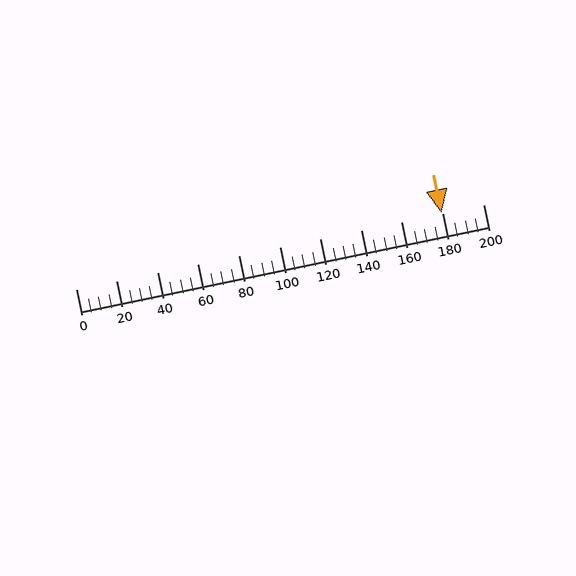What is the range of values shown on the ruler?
The ruler shows values from 0 to 200.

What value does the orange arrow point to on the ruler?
The orange arrow points to approximately 179.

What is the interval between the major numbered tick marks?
The major tick marks are spaced 20 units apart.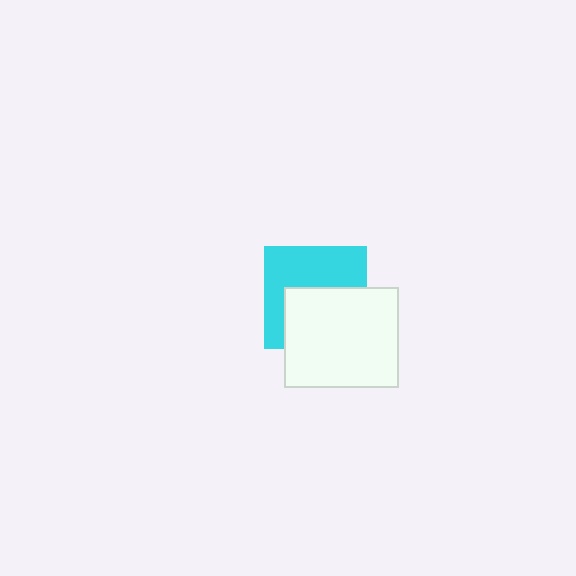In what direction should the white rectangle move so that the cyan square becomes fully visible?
The white rectangle should move down. That is the shortest direction to clear the overlap and leave the cyan square fully visible.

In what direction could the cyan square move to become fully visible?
The cyan square could move up. That would shift it out from behind the white rectangle entirely.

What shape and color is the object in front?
The object in front is a white rectangle.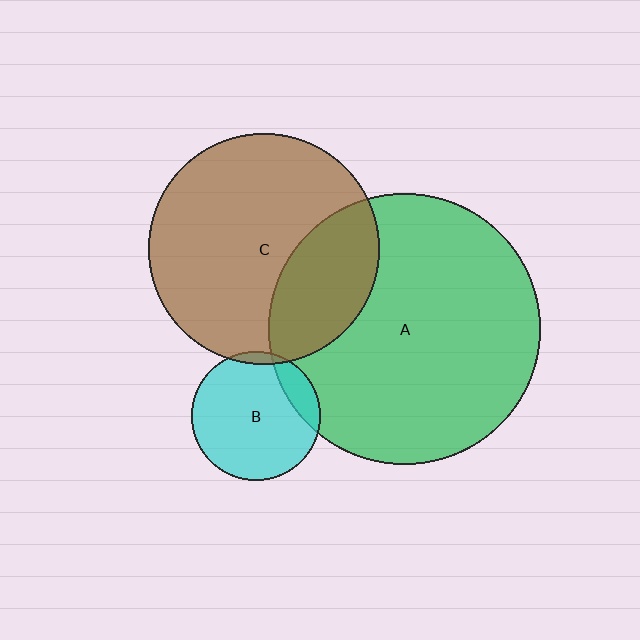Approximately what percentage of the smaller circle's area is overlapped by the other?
Approximately 30%.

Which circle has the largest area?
Circle A (green).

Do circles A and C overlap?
Yes.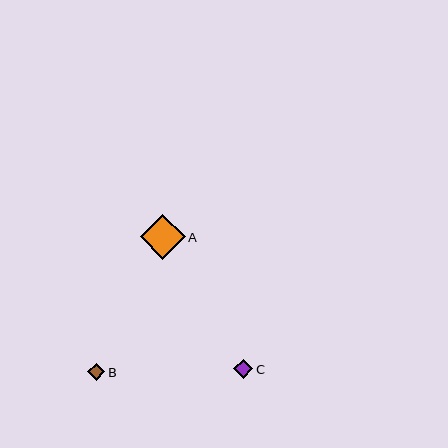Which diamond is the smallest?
Diamond B is the smallest with a size of approximately 17 pixels.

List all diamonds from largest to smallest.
From largest to smallest: A, C, B.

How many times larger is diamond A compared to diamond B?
Diamond A is approximately 2.7 times the size of diamond B.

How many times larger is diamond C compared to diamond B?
Diamond C is approximately 1.1 times the size of diamond B.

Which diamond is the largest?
Diamond A is the largest with a size of approximately 45 pixels.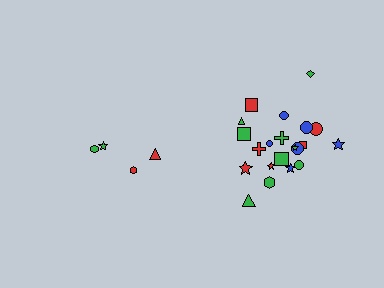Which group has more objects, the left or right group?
The right group.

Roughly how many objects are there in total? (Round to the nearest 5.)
Roughly 25 objects in total.